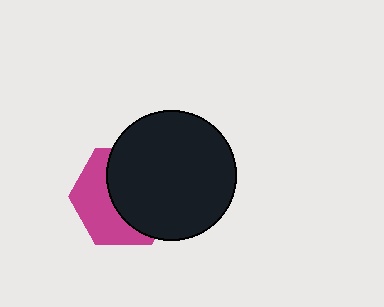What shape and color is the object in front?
The object in front is a black circle.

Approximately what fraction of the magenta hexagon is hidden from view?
Roughly 57% of the magenta hexagon is hidden behind the black circle.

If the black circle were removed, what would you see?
You would see the complete magenta hexagon.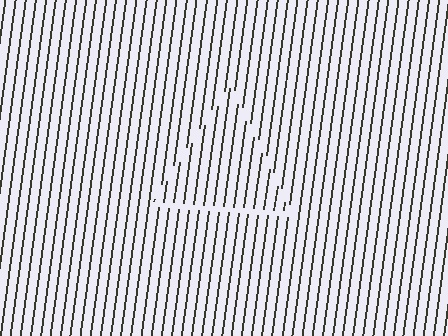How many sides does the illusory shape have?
3 sides — the line-ends trace a triangle.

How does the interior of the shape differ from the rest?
The interior of the shape contains the same grating, shifted by half a period — the contour is defined by the phase discontinuity where line-ends from the inner and outer gratings abut.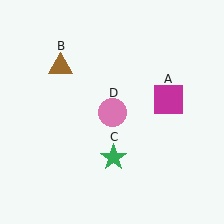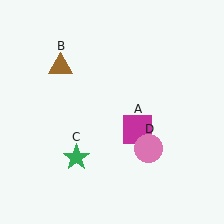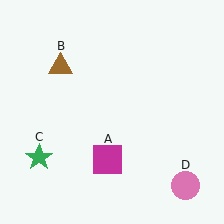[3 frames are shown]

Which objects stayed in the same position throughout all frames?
Brown triangle (object B) remained stationary.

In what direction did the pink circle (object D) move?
The pink circle (object D) moved down and to the right.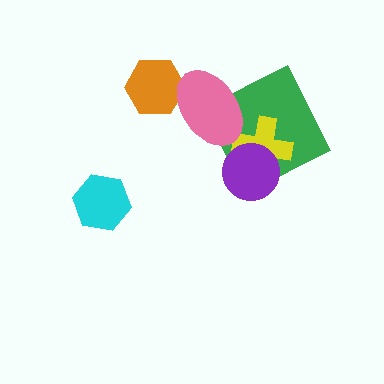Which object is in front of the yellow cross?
The purple circle is in front of the yellow cross.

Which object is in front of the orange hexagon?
The pink ellipse is in front of the orange hexagon.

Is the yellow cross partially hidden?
Yes, it is partially covered by another shape.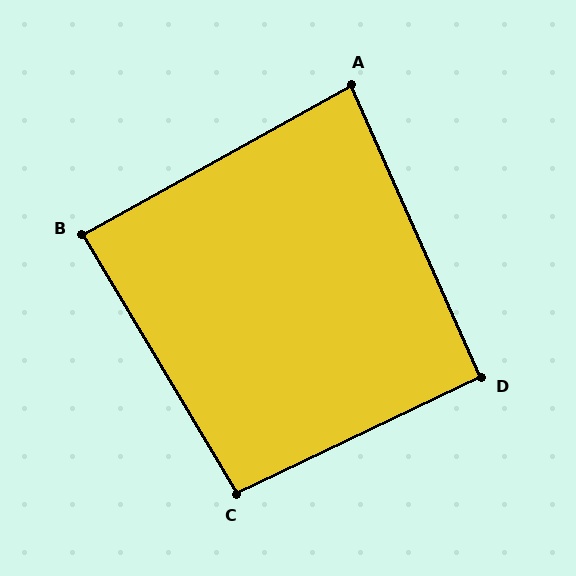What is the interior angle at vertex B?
Approximately 88 degrees (approximately right).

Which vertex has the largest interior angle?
C, at approximately 95 degrees.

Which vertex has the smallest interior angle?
A, at approximately 85 degrees.